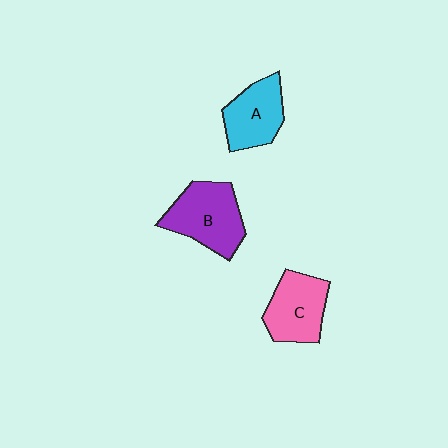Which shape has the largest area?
Shape B (purple).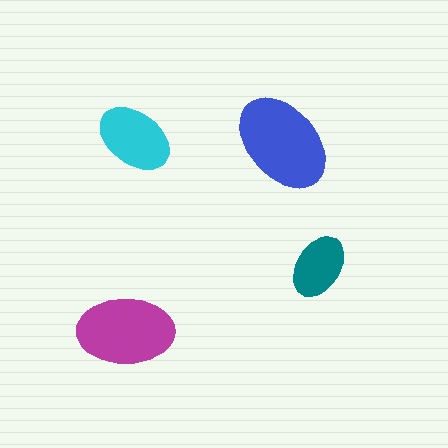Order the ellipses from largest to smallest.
the blue one, the magenta one, the cyan one, the teal one.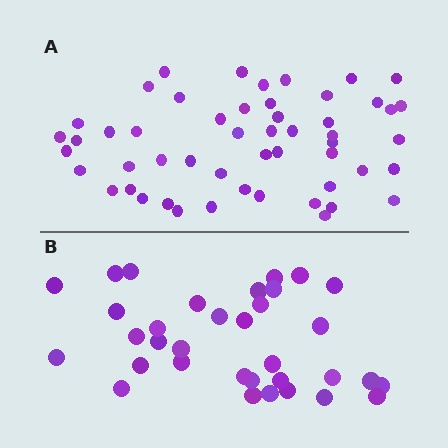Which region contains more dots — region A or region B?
Region A (the top region) has more dots.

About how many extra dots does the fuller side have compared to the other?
Region A has approximately 20 more dots than region B.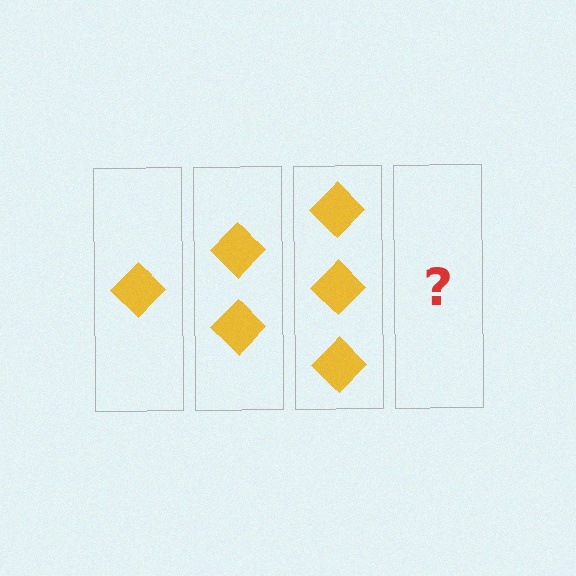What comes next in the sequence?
The next element should be 4 diamonds.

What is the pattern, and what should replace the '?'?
The pattern is that each step adds one more diamond. The '?' should be 4 diamonds.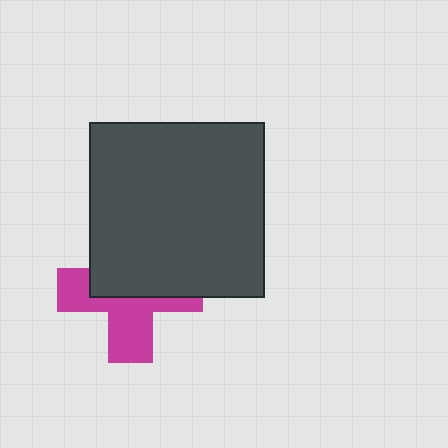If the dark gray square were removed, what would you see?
You would see the complete magenta cross.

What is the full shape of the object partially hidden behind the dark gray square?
The partially hidden object is a magenta cross.